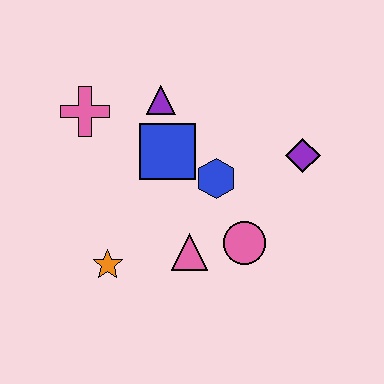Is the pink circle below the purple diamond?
Yes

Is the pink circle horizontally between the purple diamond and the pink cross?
Yes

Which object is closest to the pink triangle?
The pink circle is closest to the pink triangle.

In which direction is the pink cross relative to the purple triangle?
The pink cross is to the left of the purple triangle.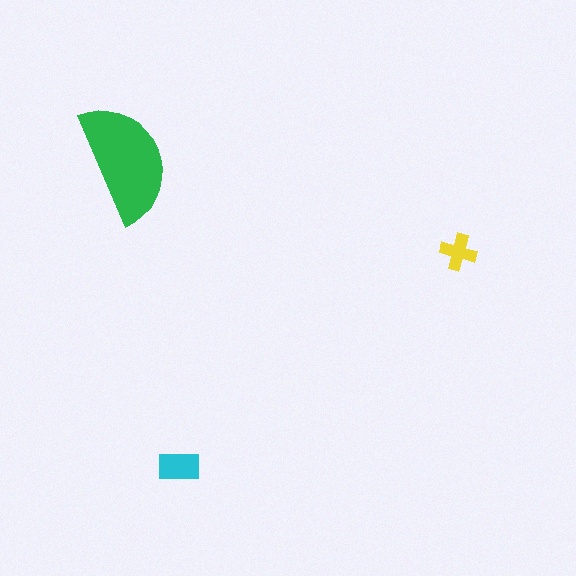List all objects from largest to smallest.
The green semicircle, the cyan rectangle, the yellow cross.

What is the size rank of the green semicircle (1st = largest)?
1st.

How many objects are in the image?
There are 3 objects in the image.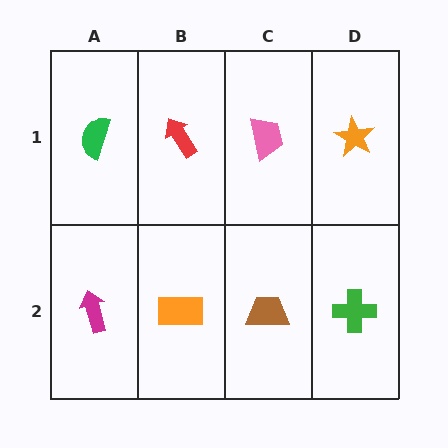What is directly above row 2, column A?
A green semicircle.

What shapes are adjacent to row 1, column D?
A green cross (row 2, column D), a pink trapezoid (row 1, column C).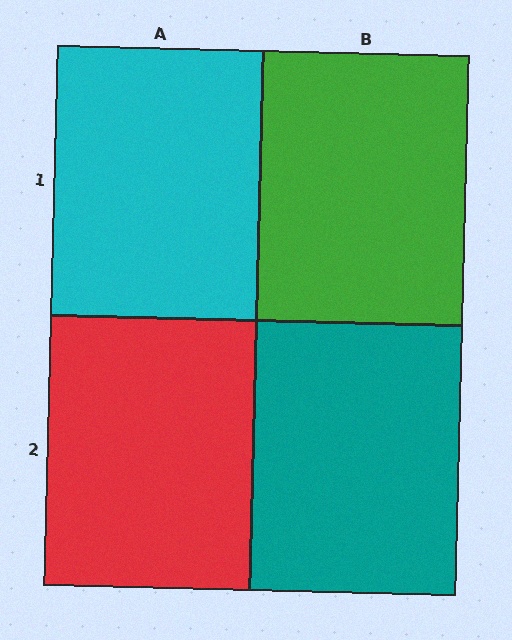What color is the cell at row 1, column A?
Cyan.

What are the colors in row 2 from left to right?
Red, teal.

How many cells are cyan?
1 cell is cyan.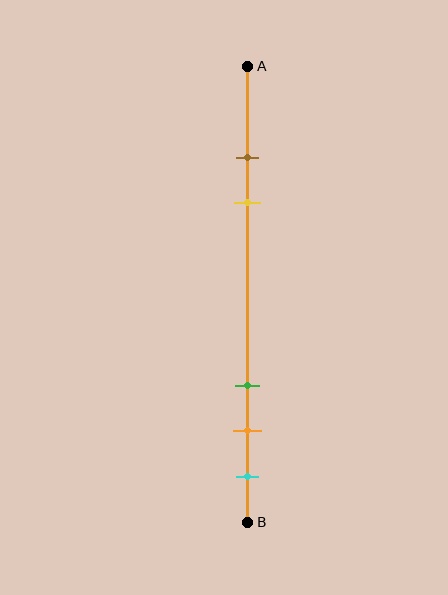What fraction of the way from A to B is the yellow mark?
The yellow mark is approximately 30% (0.3) of the way from A to B.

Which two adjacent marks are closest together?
The brown and yellow marks are the closest adjacent pair.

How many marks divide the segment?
There are 5 marks dividing the segment.